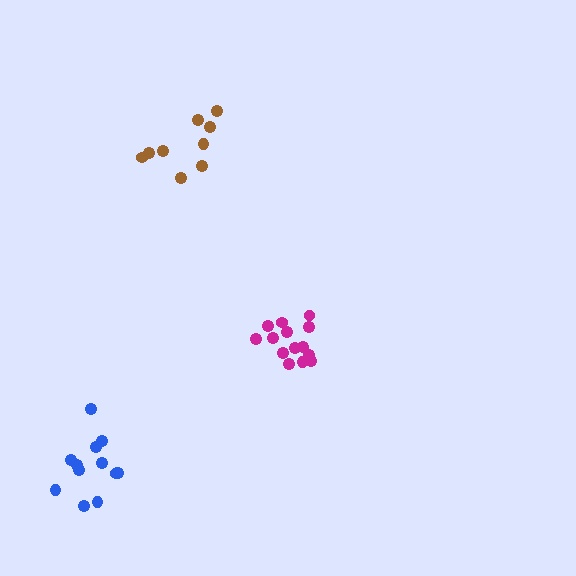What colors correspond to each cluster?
The clusters are colored: brown, magenta, blue.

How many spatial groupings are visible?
There are 3 spatial groupings.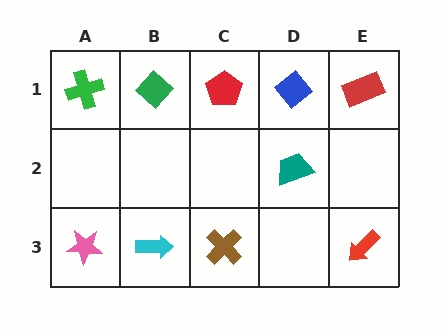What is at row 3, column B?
A cyan arrow.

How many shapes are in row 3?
4 shapes.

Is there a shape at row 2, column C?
No, that cell is empty.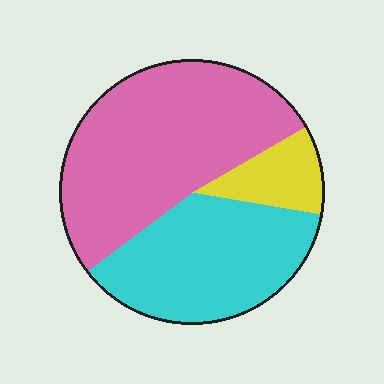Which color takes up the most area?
Pink, at roughly 50%.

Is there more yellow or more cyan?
Cyan.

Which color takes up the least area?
Yellow, at roughly 10%.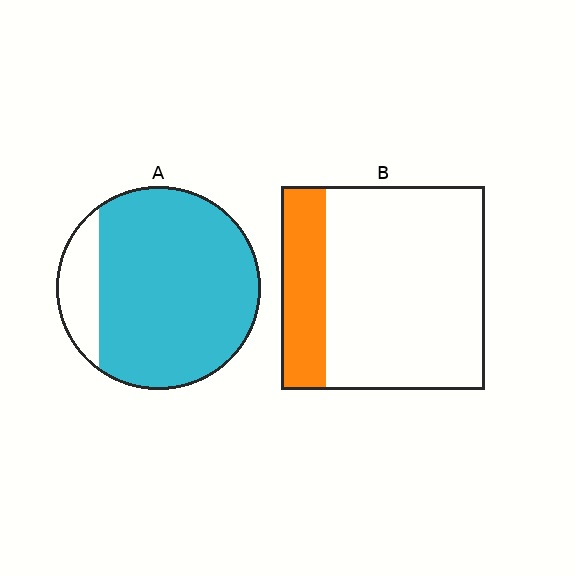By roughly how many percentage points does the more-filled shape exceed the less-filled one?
By roughly 65 percentage points (A over B).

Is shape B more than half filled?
No.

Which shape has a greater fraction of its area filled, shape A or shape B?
Shape A.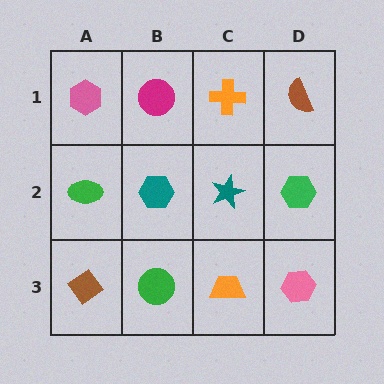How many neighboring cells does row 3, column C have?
3.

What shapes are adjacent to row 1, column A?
A green ellipse (row 2, column A), a magenta circle (row 1, column B).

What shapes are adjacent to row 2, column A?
A pink hexagon (row 1, column A), a brown diamond (row 3, column A), a teal hexagon (row 2, column B).